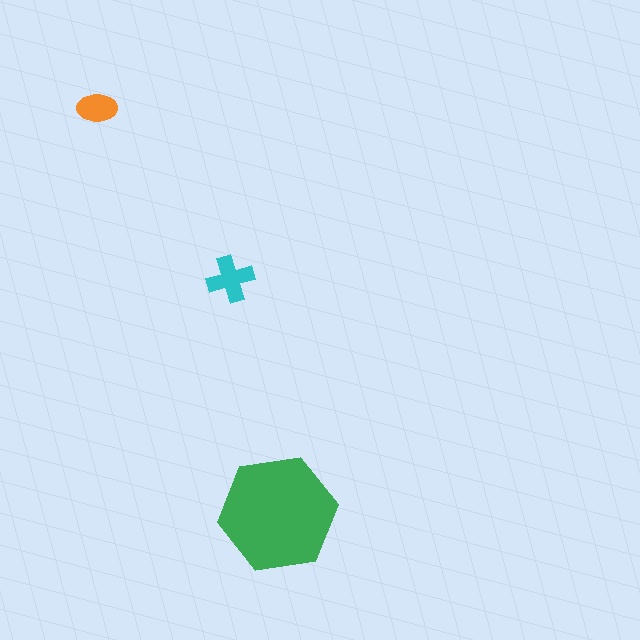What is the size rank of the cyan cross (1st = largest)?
2nd.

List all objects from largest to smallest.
The green hexagon, the cyan cross, the orange ellipse.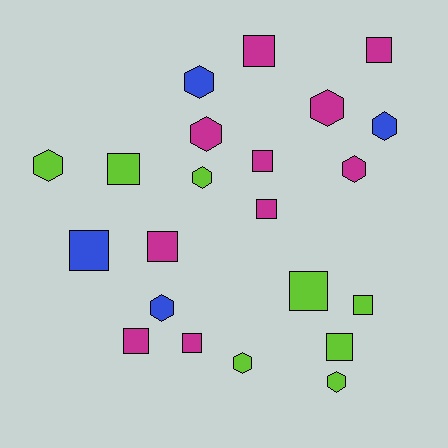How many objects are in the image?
There are 22 objects.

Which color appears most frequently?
Magenta, with 10 objects.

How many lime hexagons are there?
There are 4 lime hexagons.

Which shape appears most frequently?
Square, with 12 objects.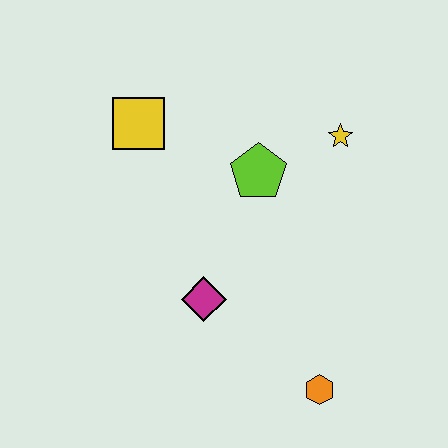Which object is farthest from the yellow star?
The orange hexagon is farthest from the yellow star.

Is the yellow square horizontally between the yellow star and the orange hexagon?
No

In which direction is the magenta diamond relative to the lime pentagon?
The magenta diamond is below the lime pentagon.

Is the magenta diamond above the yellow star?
No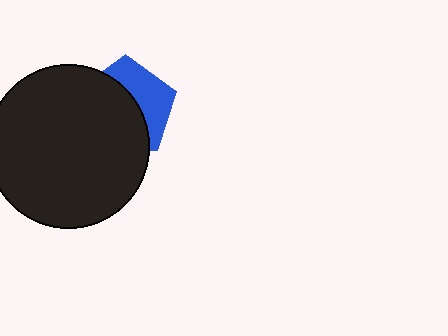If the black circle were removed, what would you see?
You would see the complete blue pentagon.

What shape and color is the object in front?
The object in front is a black circle.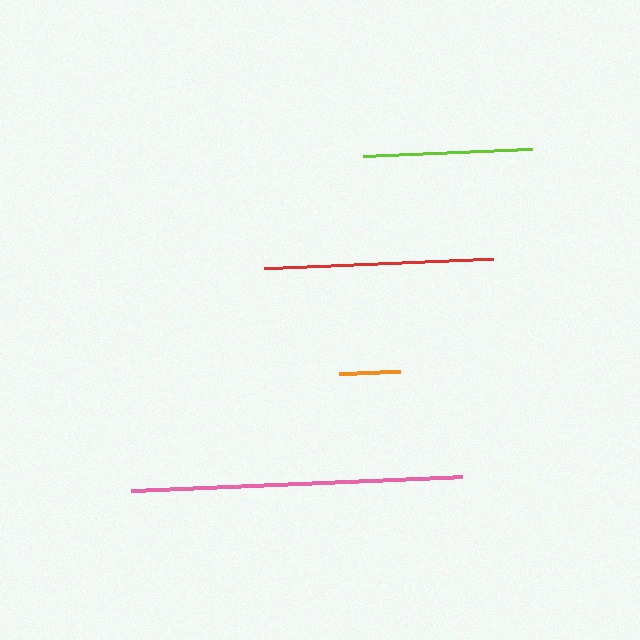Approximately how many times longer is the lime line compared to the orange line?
The lime line is approximately 2.8 times the length of the orange line.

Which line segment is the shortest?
The orange line is the shortest at approximately 61 pixels.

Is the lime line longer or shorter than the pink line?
The pink line is longer than the lime line.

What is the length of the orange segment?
The orange segment is approximately 61 pixels long.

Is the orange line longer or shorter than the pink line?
The pink line is longer than the orange line.